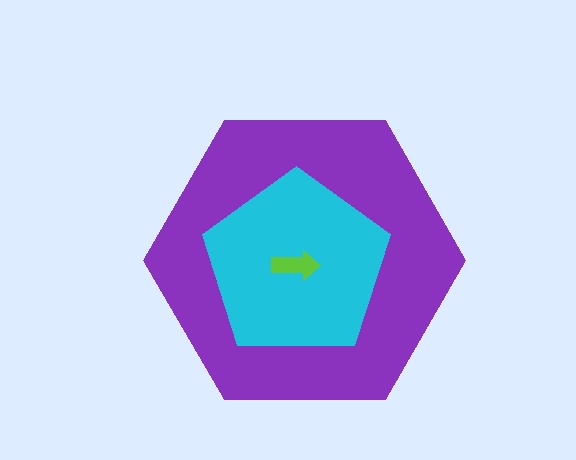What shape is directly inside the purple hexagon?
The cyan pentagon.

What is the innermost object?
The lime arrow.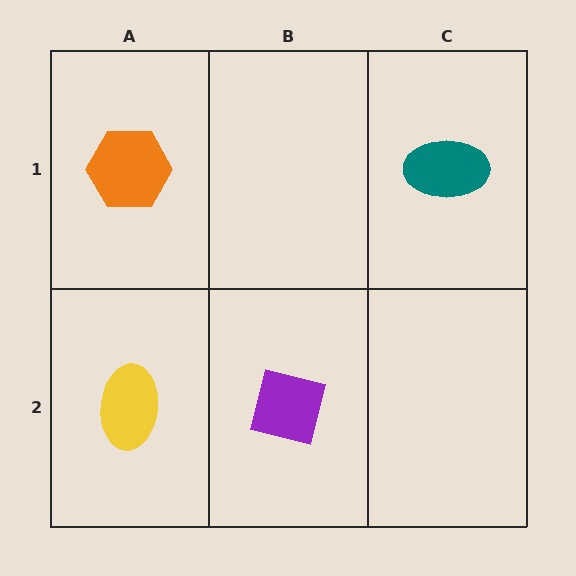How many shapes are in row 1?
2 shapes.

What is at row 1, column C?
A teal ellipse.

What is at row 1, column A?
An orange hexagon.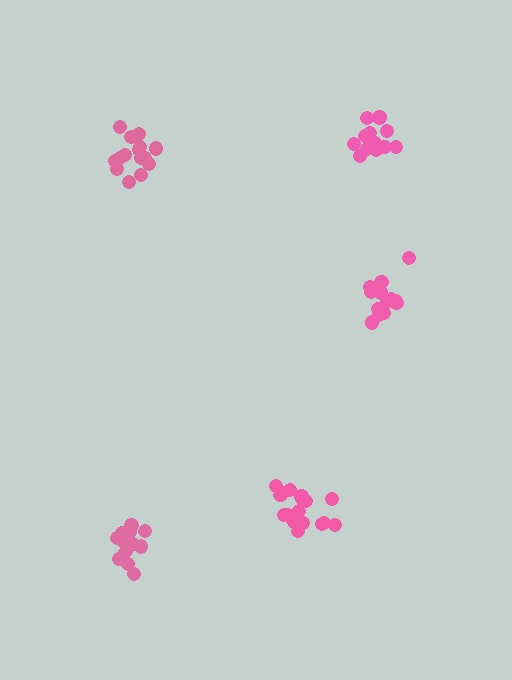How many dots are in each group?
Group 1: 15 dots, Group 2: 13 dots, Group 3: 12 dots, Group 4: 17 dots, Group 5: 13 dots (70 total).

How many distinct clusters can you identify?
There are 5 distinct clusters.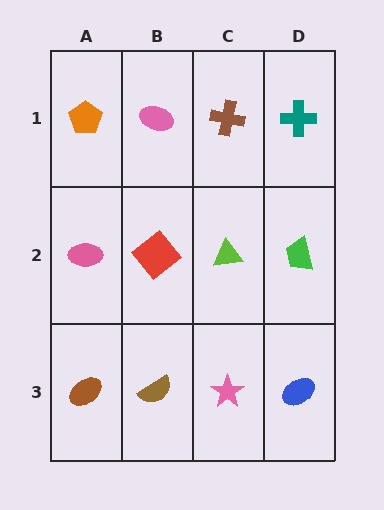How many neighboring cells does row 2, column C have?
4.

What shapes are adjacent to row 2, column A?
An orange pentagon (row 1, column A), a brown ellipse (row 3, column A), a red diamond (row 2, column B).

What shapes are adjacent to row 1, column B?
A red diamond (row 2, column B), an orange pentagon (row 1, column A), a brown cross (row 1, column C).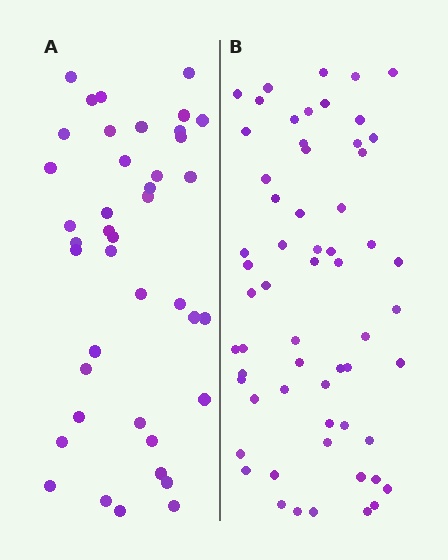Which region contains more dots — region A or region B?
Region B (the right region) has more dots.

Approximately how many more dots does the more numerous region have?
Region B has approximately 20 more dots than region A.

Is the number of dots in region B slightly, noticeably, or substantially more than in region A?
Region B has substantially more. The ratio is roughly 1.5 to 1.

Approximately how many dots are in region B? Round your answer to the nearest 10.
About 60 dots.